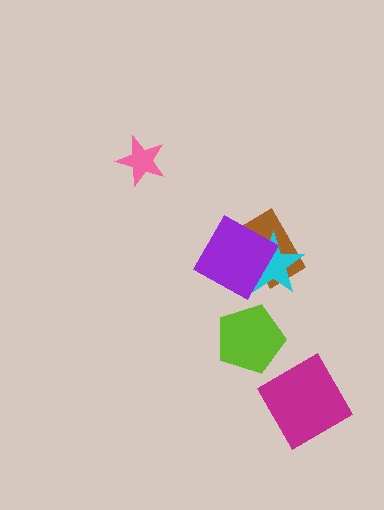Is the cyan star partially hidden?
Yes, it is partially covered by another shape.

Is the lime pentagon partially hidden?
No, no other shape covers it.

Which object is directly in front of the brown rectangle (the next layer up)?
The cyan star is directly in front of the brown rectangle.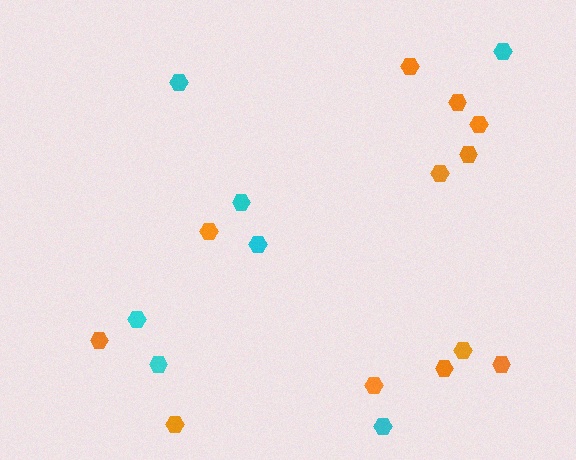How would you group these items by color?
There are 2 groups: one group of cyan hexagons (7) and one group of orange hexagons (12).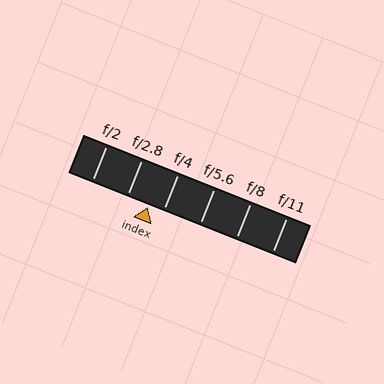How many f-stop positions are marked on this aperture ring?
There are 6 f-stop positions marked.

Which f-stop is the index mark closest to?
The index mark is closest to f/4.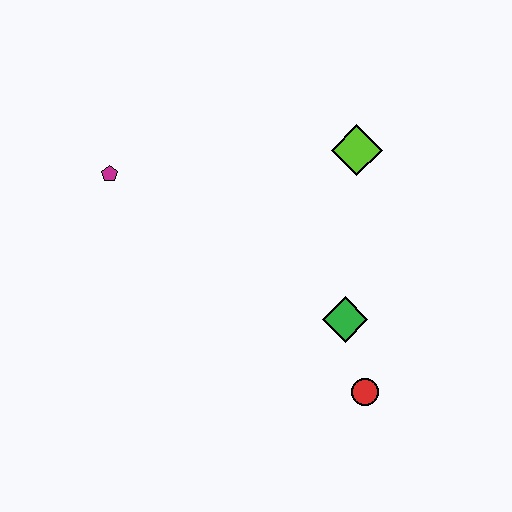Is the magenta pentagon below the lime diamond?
Yes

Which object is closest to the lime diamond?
The green diamond is closest to the lime diamond.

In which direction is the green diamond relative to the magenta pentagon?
The green diamond is to the right of the magenta pentagon.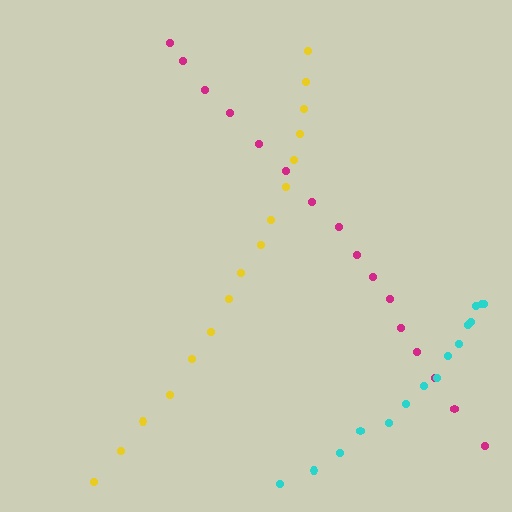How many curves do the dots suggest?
There are 3 distinct paths.